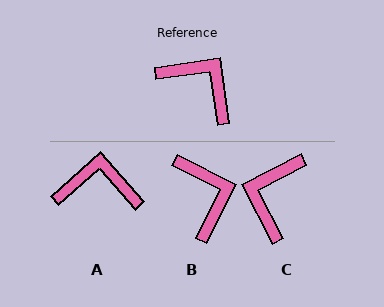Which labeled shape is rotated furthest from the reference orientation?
C, about 109 degrees away.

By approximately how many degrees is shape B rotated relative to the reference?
Approximately 35 degrees clockwise.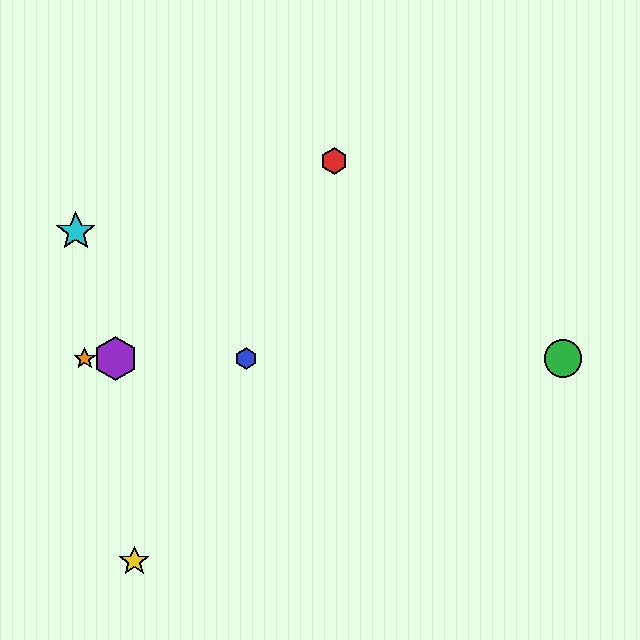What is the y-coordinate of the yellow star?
The yellow star is at y≈561.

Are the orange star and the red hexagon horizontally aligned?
No, the orange star is at y≈359 and the red hexagon is at y≈161.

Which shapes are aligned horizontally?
The blue hexagon, the green circle, the purple hexagon, the orange star are aligned horizontally.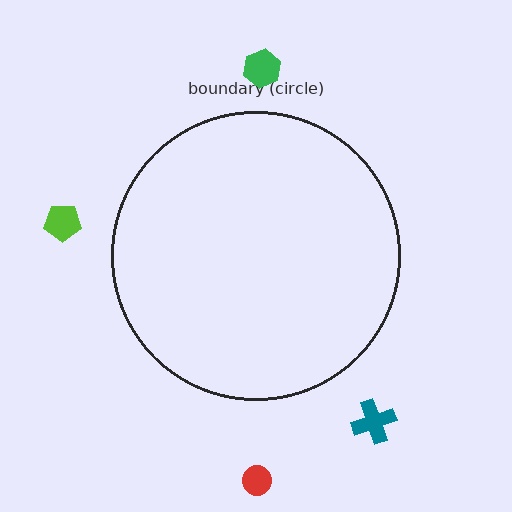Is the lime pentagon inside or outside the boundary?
Outside.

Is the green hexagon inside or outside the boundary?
Outside.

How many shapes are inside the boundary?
0 inside, 4 outside.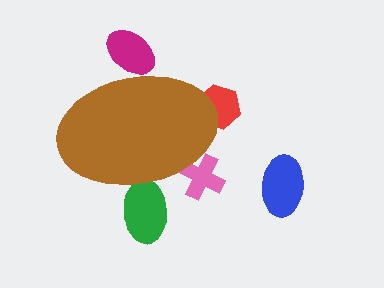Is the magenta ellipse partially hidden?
Yes, the magenta ellipse is partially hidden behind the brown ellipse.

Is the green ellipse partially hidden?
Yes, the green ellipse is partially hidden behind the brown ellipse.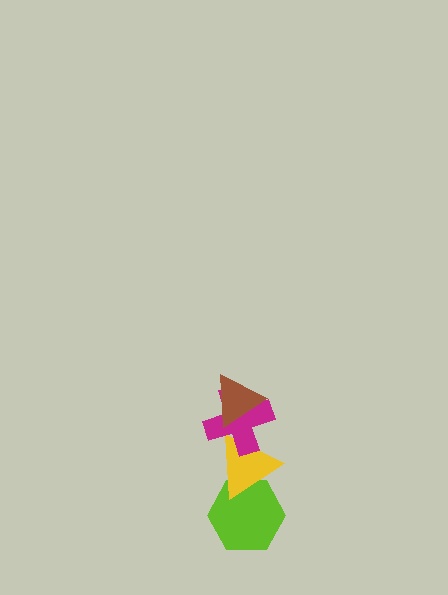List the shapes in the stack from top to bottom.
From top to bottom: the brown triangle, the magenta cross, the yellow triangle, the lime hexagon.